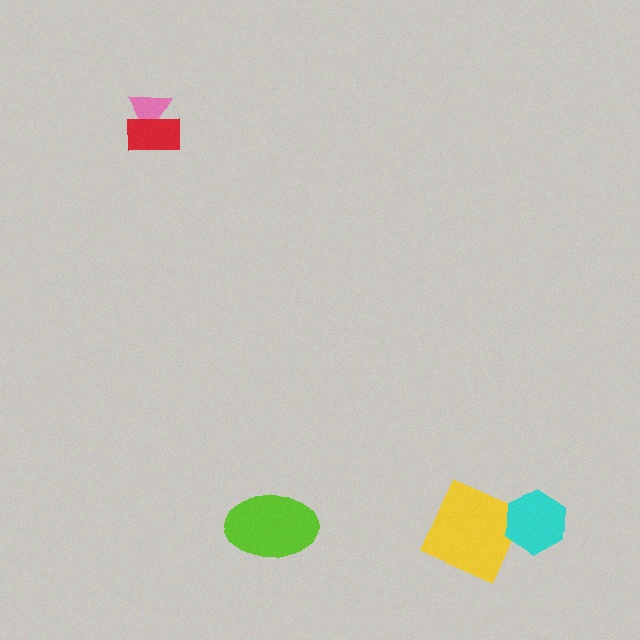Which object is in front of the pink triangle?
The red rectangle is in front of the pink triangle.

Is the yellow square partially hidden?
Yes, it is partially covered by another shape.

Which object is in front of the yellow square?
The cyan hexagon is in front of the yellow square.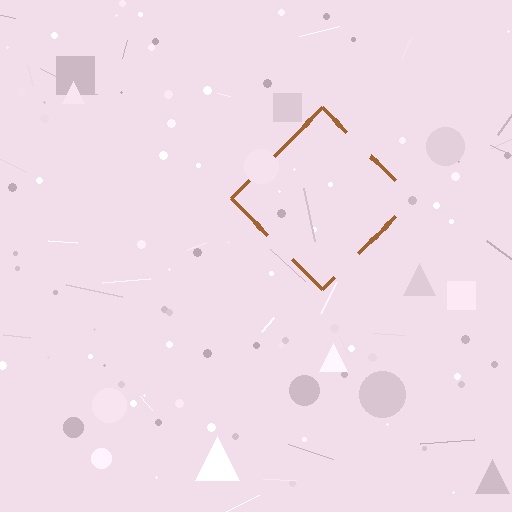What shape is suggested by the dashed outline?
The dashed outline suggests a diamond.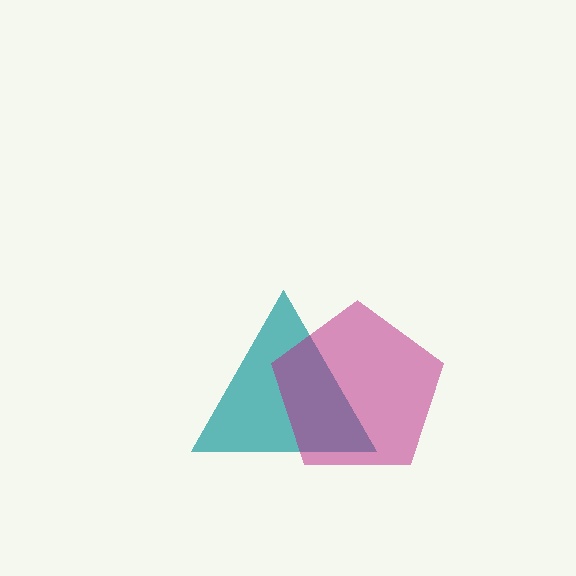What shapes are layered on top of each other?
The layered shapes are: a teal triangle, a magenta pentagon.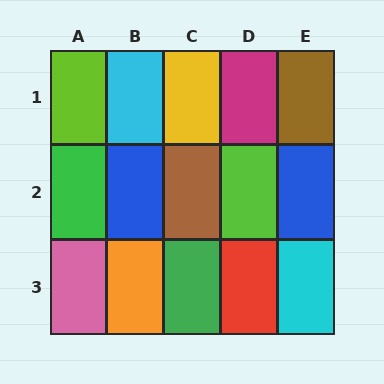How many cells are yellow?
1 cell is yellow.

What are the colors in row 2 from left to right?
Green, blue, brown, lime, blue.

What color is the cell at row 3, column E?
Cyan.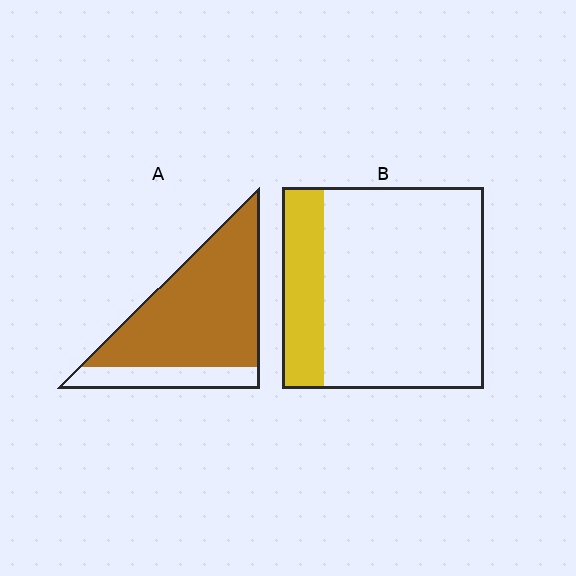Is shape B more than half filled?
No.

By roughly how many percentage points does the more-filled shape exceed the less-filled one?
By roughly 60 percentage points (A over B).